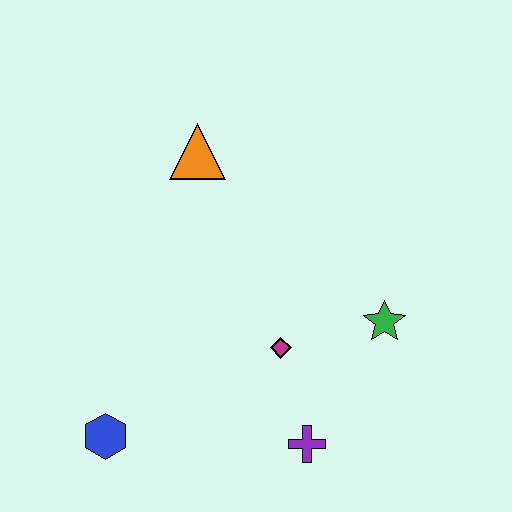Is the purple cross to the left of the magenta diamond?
No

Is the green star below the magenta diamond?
No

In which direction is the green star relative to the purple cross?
The green star is above the purple cross.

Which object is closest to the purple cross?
The magenta diamond is closest to the purple cross.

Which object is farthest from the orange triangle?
The purple cross is farthest from the orange triangle.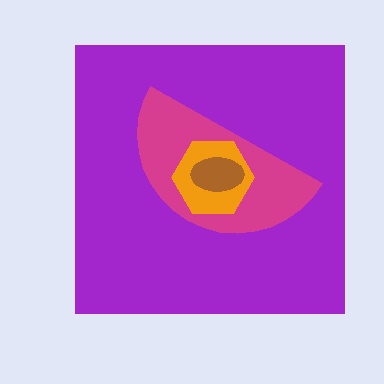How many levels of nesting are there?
4.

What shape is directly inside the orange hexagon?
The brown ellipse.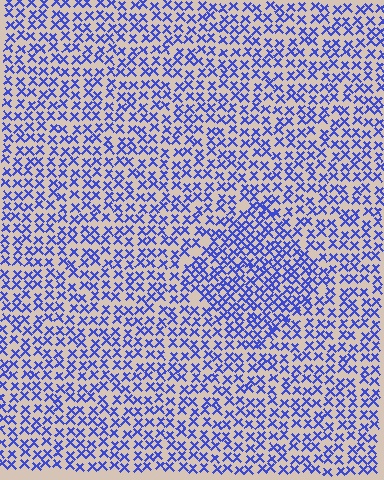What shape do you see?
I see a diamond.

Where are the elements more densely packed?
The elements are more densely packed inside the diamond boundary.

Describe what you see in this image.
The image contains small blue elements arranged at two different densities. A diamond-shaped region is visible where the elements are more densely packed than the surrounding area.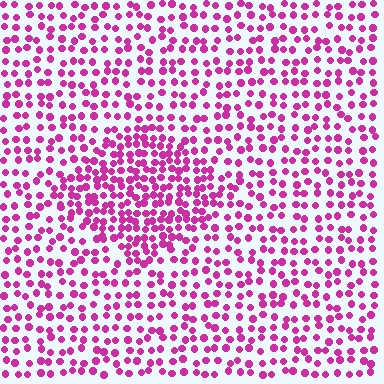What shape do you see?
I see a diamond.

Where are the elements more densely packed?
The elements are more densely packed inside the diamond boundary.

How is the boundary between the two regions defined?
The boundary is defined by a change in element density (approximately 1.8x ratio). All elements are the same color, size, and shape.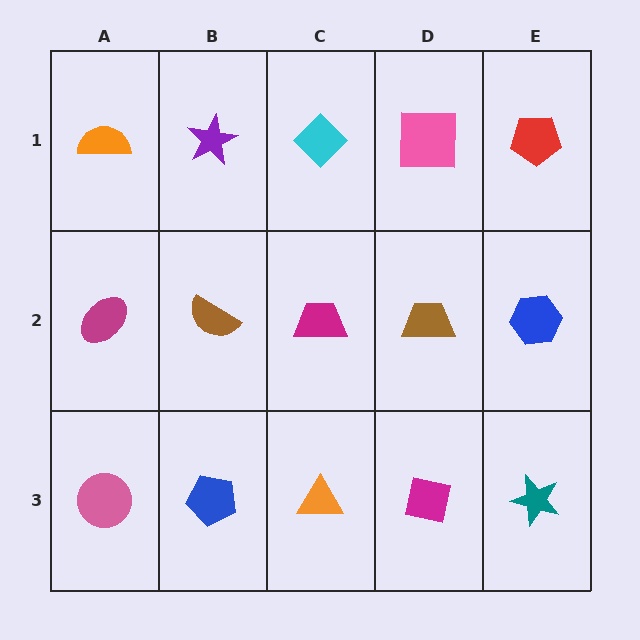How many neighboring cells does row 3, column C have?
3.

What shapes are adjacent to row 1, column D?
A brown trapezoid (row 2, column D), a cyan diamond (row 1, column C), a red pentagon (row 1, column E).